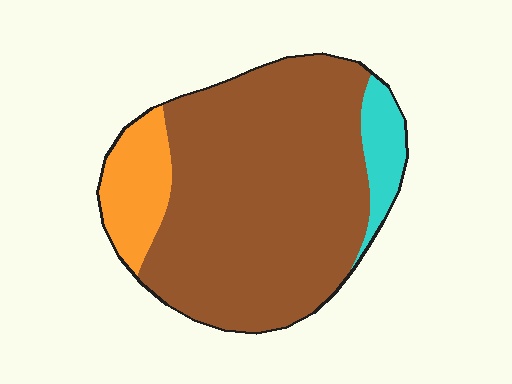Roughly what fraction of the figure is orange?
Orange takes up less than a quarter of the figure.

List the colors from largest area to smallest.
From largest to smallest: brown, orange, cyan.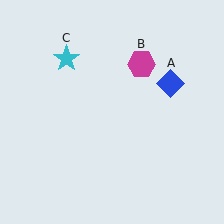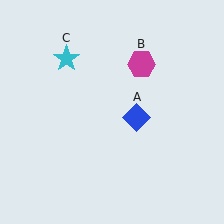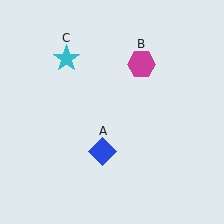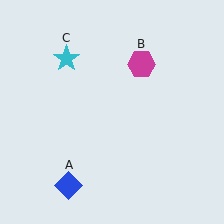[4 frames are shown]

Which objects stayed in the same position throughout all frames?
Magenta hexagon (object B) and cyan star (object C) remained stationary.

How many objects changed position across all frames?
1 object changed position: blue diamond (object A).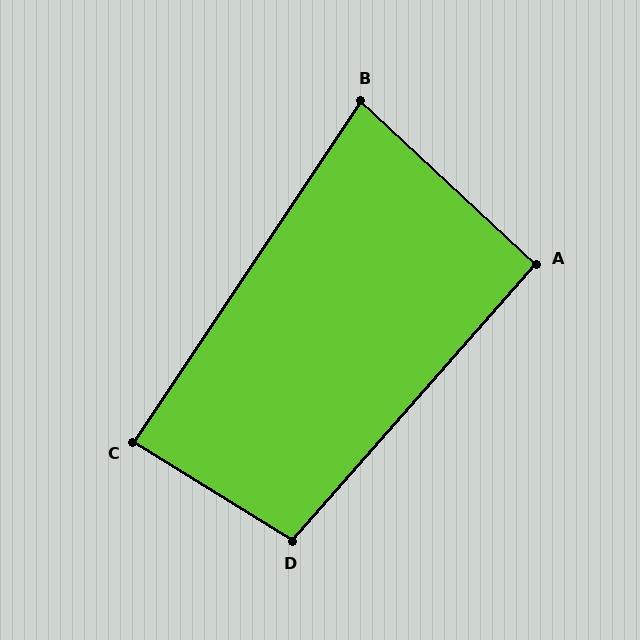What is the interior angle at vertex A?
Approximately 92 degrees (approximately right).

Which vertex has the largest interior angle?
D, at approximately 99 degrees.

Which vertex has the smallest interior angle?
B, at approximately 81 degrees.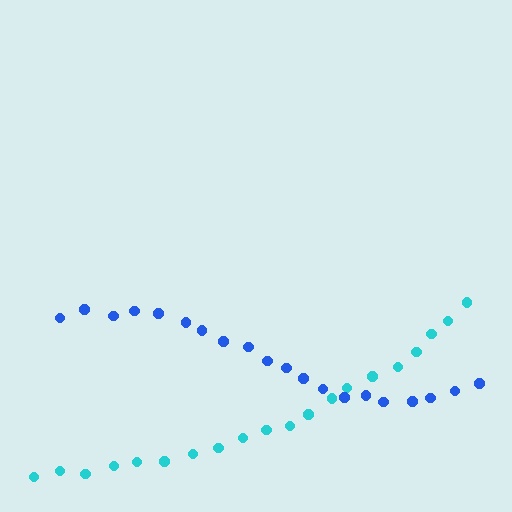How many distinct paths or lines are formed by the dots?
There are 2 distinct paths.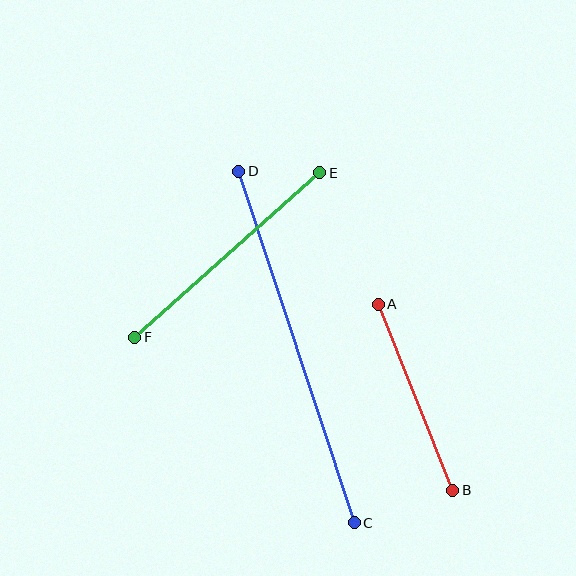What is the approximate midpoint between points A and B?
The midpoint is at approximately (415, 397) pixels.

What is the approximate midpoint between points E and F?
The midpoint is at approximately (227, 255) pixels.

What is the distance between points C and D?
The distance is approximately 370 pixels.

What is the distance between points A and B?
The distance is approximately 201 pixels.